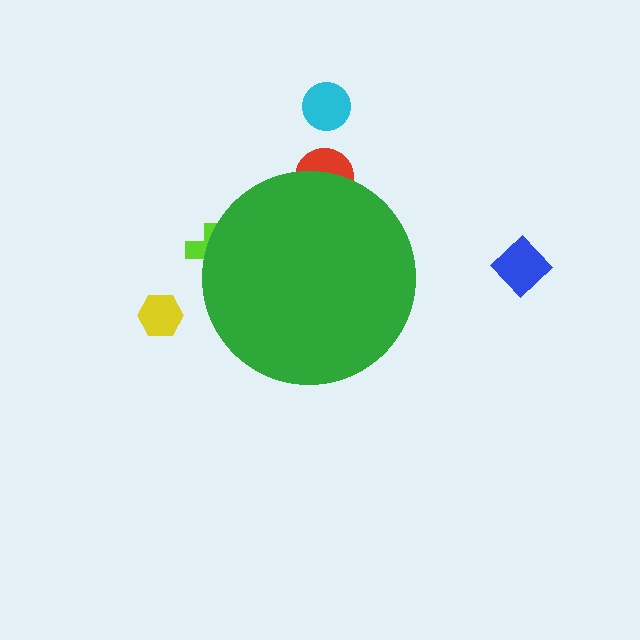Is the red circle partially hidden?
Yes, the red circle is partially hidden behind the green circle.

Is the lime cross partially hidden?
Yes, the lime cross is partially hidden behind the green circle.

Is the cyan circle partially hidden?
No, the cyan circle is fully visible.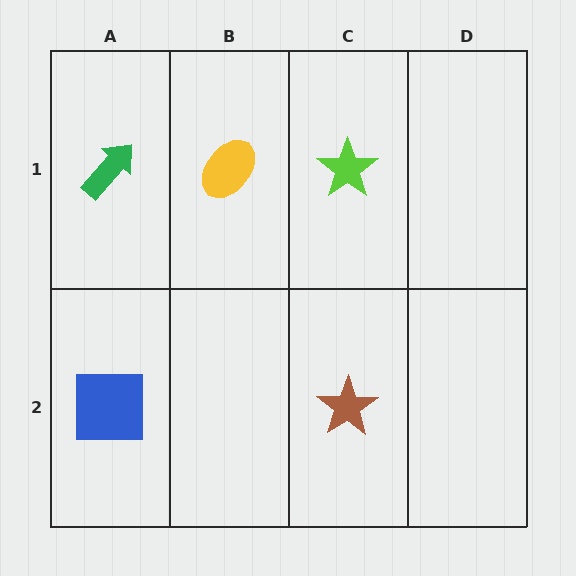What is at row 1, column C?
A lime star.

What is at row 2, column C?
A brown star.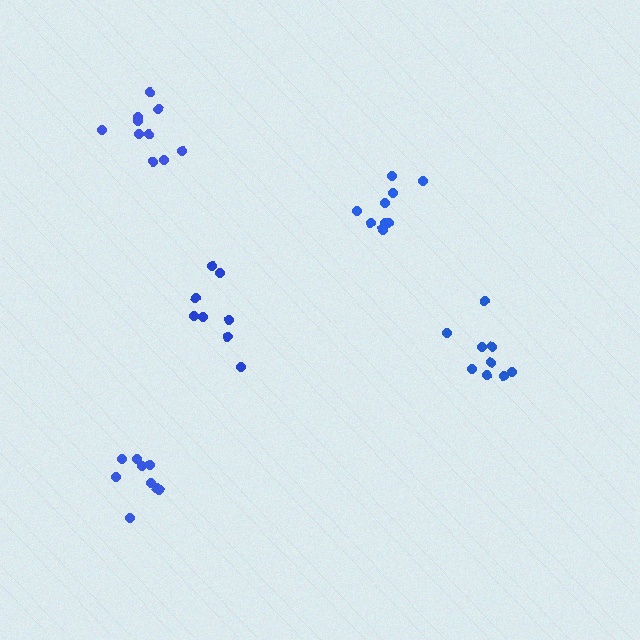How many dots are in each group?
Group 1: 10 dots, Group 2: 8 dots, Group 3: 9 dots, Group 4: 10 dots, Group 5: 9 dots (46 total).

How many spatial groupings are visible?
There are 5 spatial groupings.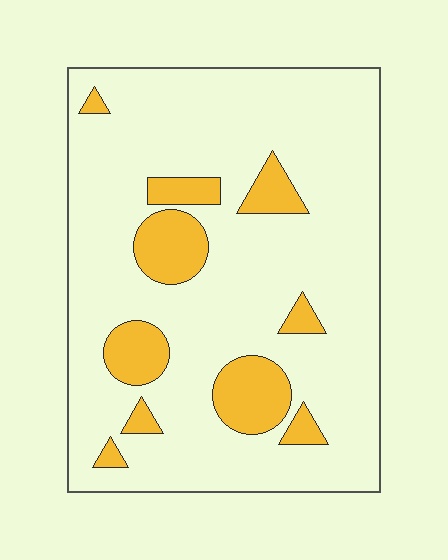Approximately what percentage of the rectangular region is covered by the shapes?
Approximately 15%.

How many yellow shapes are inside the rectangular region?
10.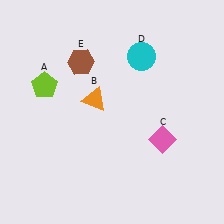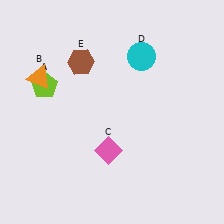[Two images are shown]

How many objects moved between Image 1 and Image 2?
2 objects moved between the two images.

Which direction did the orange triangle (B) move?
The orange triangle (B) moved left.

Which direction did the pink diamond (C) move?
The pink diamond (C) moved left.